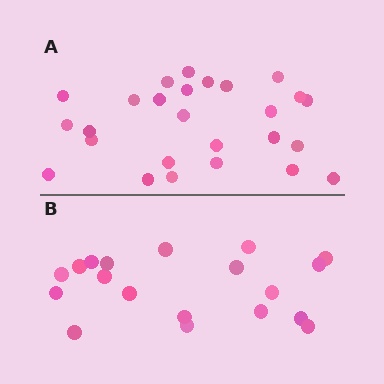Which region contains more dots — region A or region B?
Region A (the top region) has more dots.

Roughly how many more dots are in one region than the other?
Region A has roughly 8 or so more dots than region B.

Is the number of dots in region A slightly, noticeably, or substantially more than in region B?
Region A has noticeably more, but not dramatically so. The ratio is roughly 1.4 to 1.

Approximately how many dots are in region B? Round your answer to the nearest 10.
About 20 dots. (The exact count is 19, which rounds to 20.)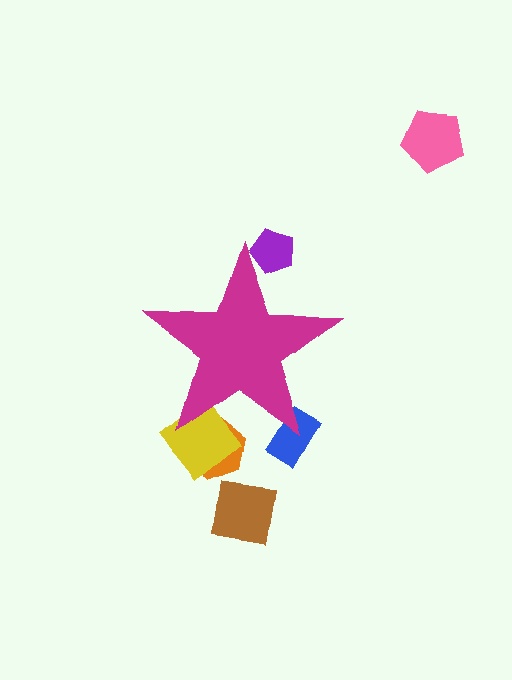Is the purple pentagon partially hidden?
Yes, the purple pentagon is partially hidden behind the magenta star.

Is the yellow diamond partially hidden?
Yes, the yellow diamond is partially hidden behind the magenta star.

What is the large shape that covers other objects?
A magenta star.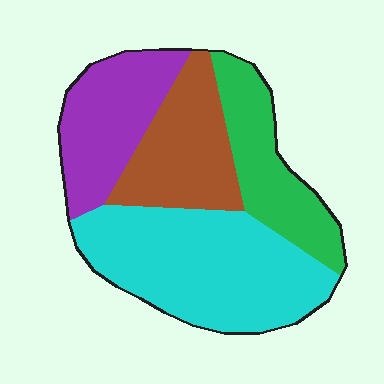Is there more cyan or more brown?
Cyan.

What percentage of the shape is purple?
Purple covers roughly 20% of the shape.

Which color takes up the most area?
Cyan, at roughly 40%.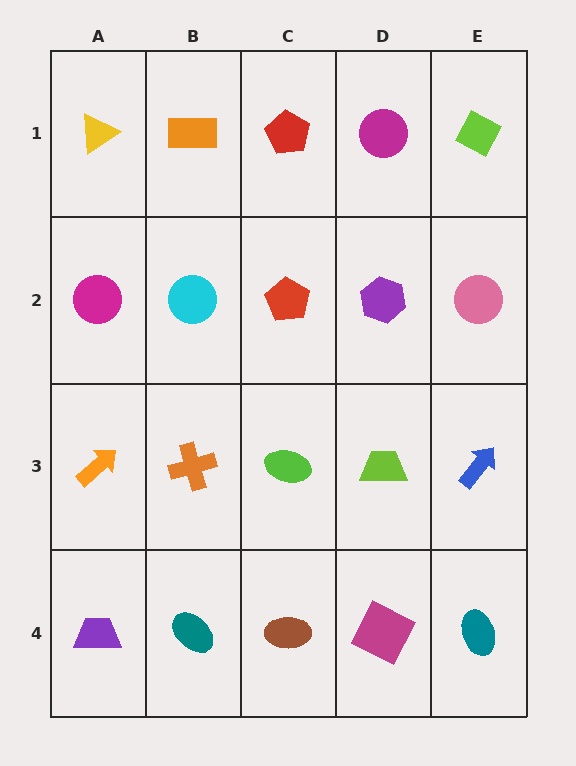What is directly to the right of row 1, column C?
A magenta circle.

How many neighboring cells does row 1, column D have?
3.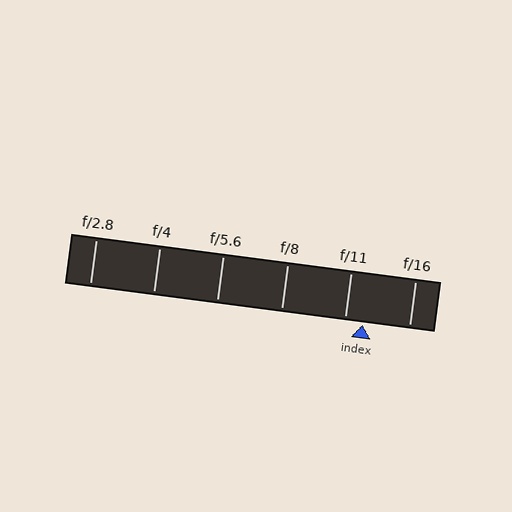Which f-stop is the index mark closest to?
The index mark is closest to f/11.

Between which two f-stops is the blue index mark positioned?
The index mark is between f/11 and f/16.